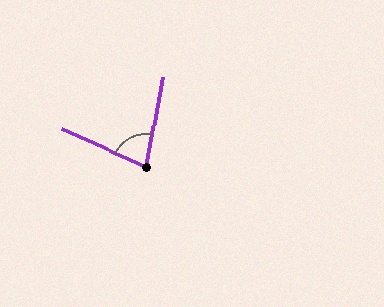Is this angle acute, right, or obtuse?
It is acute.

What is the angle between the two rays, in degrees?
Approximately 76 degrees.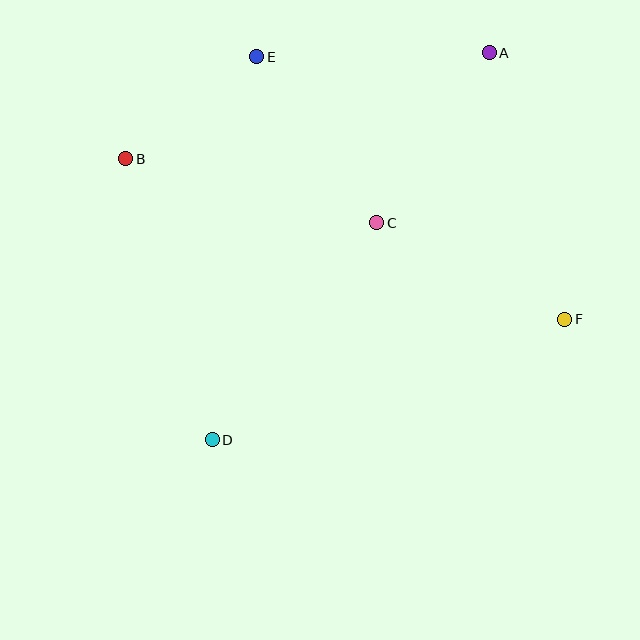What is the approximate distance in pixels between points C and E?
The distance between C and E is approximately 205 pixels.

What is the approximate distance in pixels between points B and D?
The distance between B and D is approximately 294 pixels.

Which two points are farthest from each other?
Points A and D are farthest from each other.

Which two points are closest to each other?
Points B and E are closest to each other.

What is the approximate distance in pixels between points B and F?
The distance between B and F is approximately 467 pixels.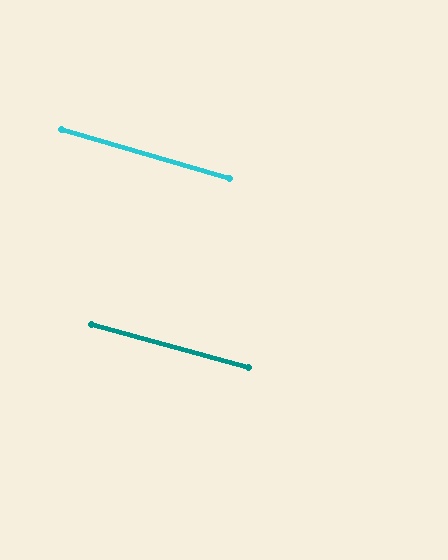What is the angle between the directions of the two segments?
Approximately 1 degree.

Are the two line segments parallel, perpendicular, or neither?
Parallel — their directions differ by only 0.9°.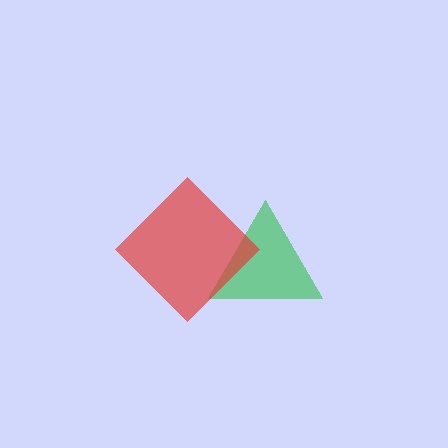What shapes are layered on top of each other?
The layered shapes are: a green triangle, a red diamond.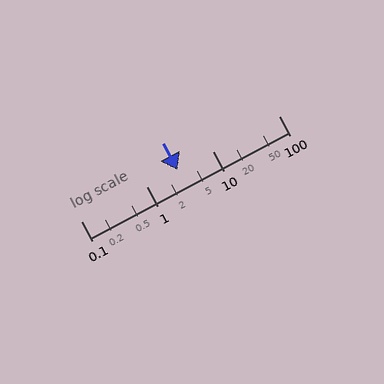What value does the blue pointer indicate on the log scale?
The pointer indicates approximately 2.9.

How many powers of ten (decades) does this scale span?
The scale spans 3 decades, from 0.1 to 100.